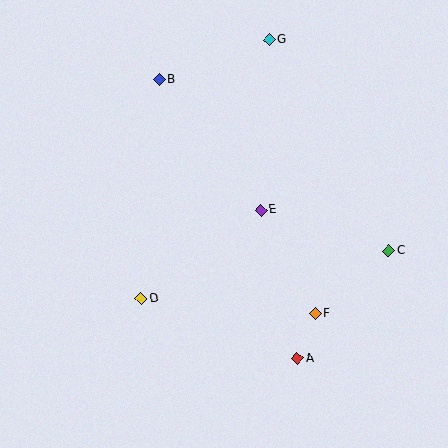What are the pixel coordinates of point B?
Point B is at (159, 79).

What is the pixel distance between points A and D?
The distance between A and D is 168 pixels.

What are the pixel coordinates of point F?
Point F is at (315, 313).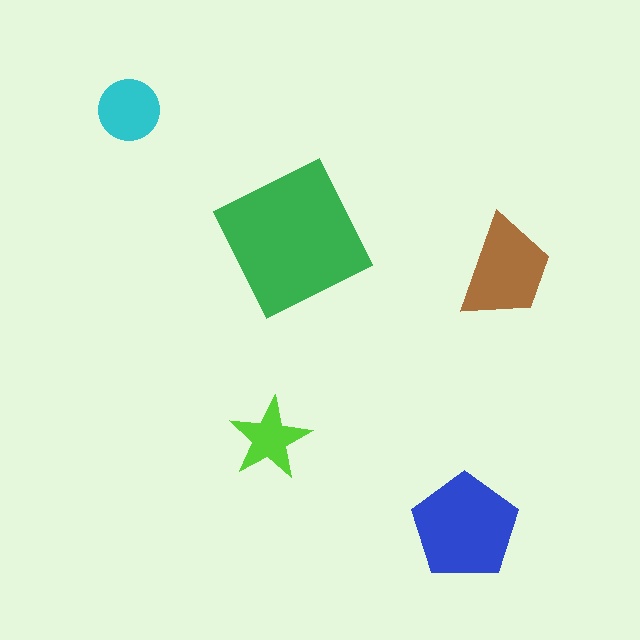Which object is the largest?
The green square.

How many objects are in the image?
There are 5 objects in the image.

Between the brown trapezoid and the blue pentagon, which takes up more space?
The blue pentagon.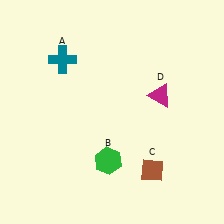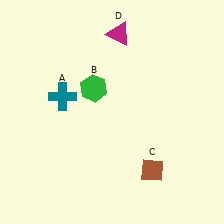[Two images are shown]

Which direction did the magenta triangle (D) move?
The magenta triangle (D) moved up.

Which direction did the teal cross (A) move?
The teal cross (A) moved down.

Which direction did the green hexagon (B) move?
The green hexagon (B) moved up.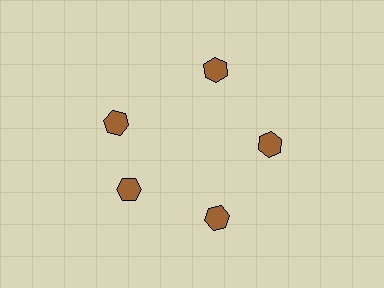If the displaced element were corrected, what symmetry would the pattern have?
It would have 5-fold rotational symmetry — the pattern would map onto itself every 72 degrees.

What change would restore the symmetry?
The symmetry would be restored by rotating it back into even spacing with its neighbors so that all 5 hexagons sit at equal angles and equal distance from the center.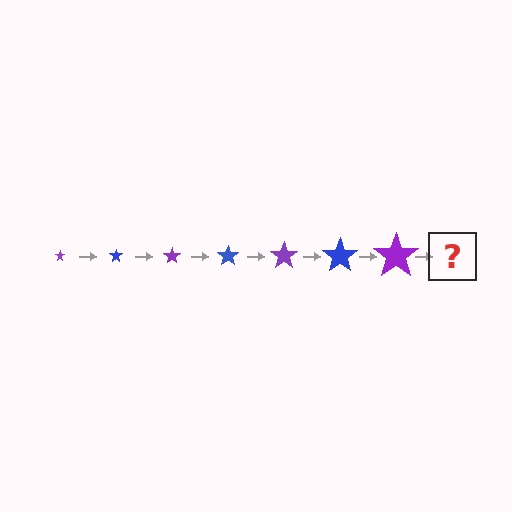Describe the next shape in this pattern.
It should be a blue star, larger than the previous one.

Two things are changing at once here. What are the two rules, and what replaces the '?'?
The two rules are that the star grows larger each step and the color cycles through purple and blue. The '?' should be a blue star, larger than the previous one.